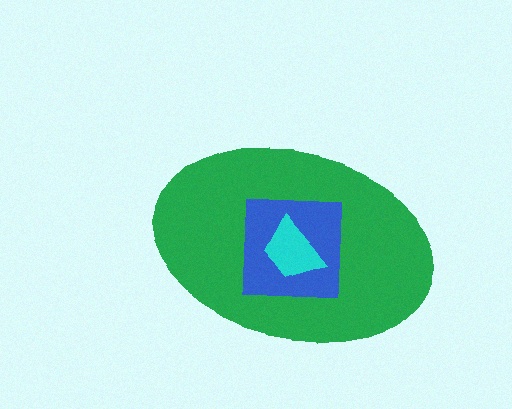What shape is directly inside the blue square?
The cyan trapezoid.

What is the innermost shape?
The cyan trapezoid.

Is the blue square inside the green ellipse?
Yes.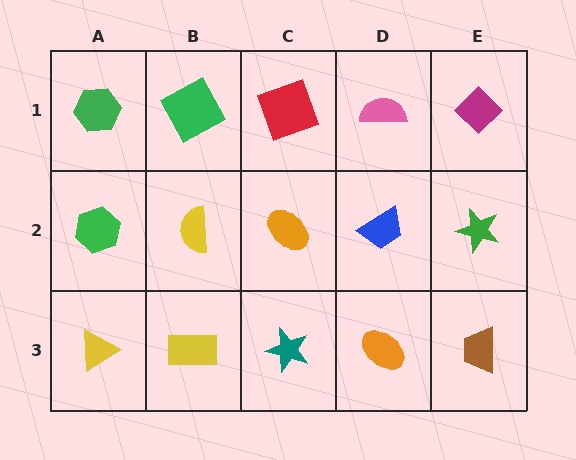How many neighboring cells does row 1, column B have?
3.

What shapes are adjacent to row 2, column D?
A pink semicircle (row 1, column D), an orange ellipse (row 3, column D), an orange ellipse (row 2, column C), a green star (row 2, column E).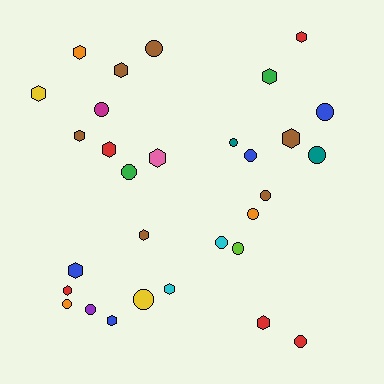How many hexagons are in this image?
There are 15 hexagons.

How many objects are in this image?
There are 30 objects.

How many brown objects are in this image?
There are 6 brown objects.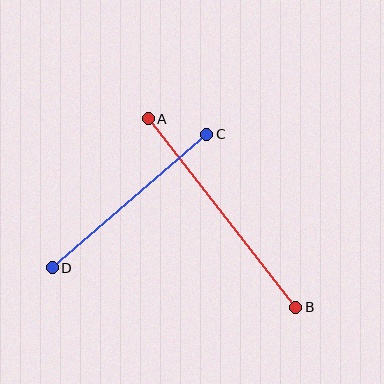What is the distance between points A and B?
The distance is approximately 239 pixels.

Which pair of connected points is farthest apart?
Points A and B are farthest apart.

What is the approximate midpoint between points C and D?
The midpoint is at approximately (129, 201) pixels.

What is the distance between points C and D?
The distance is approximately 204 pixels.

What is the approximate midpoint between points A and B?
The midpoint is at approximately (222, 213) pixels.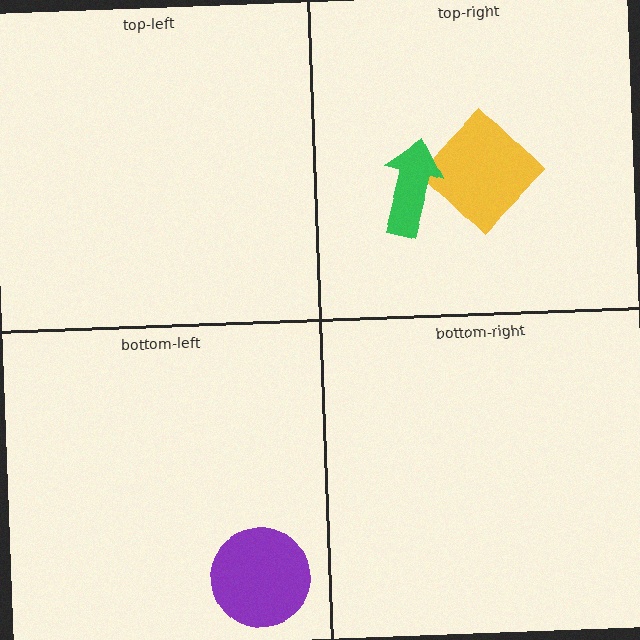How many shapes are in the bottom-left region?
1.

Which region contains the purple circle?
The bottom-left region.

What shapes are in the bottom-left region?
The purple circle.